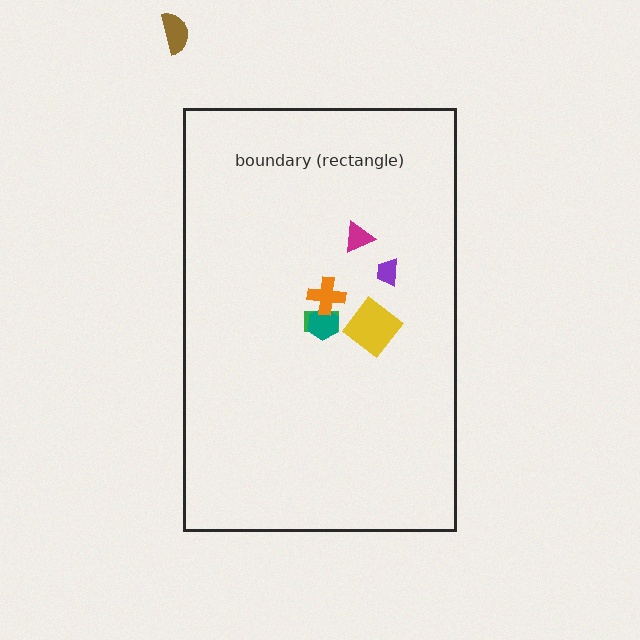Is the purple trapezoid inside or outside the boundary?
Inside.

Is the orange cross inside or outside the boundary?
Inside.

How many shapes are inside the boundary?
6 inside, 1 outside.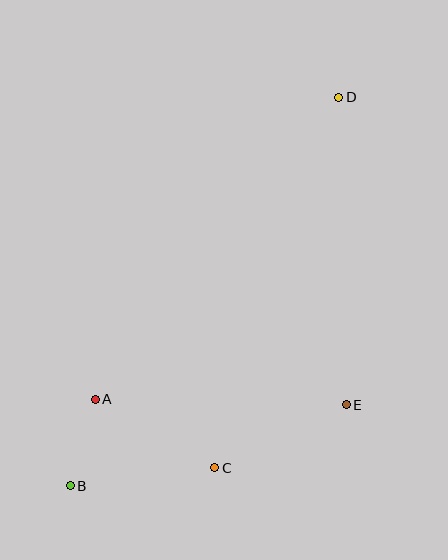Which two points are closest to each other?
Points A and B are closest to each other.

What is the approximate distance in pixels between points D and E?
The distance between D and E is approximately 308 pixels.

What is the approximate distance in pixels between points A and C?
The distance between A and C is approximately 138 pixels.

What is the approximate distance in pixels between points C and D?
The distance between C and D is approximately 391 pixels.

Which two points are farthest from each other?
Points B and D are farthest from each other.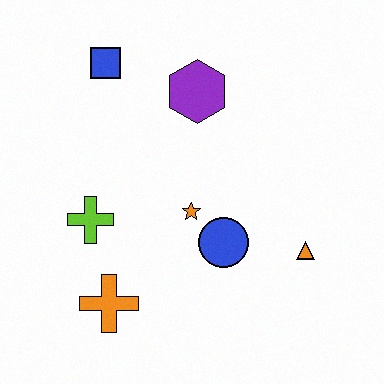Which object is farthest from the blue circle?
The blue square is farthest from the blue circle.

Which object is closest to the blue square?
The purple hexagon is closest to the blue square.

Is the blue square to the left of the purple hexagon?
Yes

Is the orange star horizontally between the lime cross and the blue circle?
Yes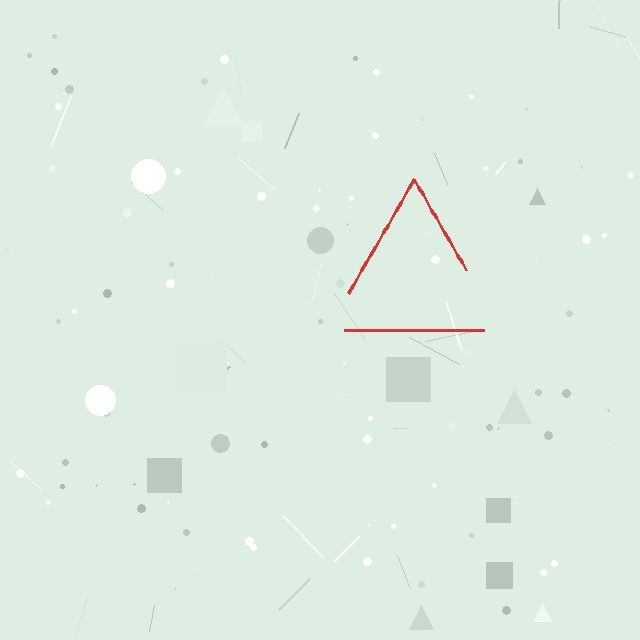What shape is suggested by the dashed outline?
The dashed outline suggests a triangle.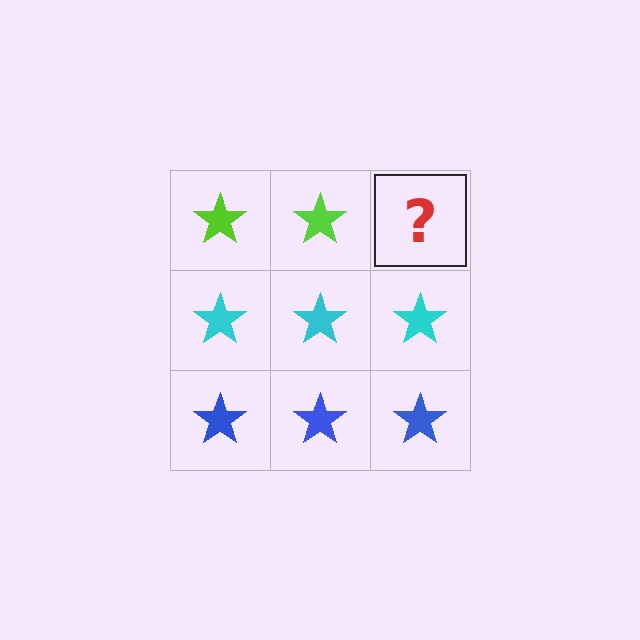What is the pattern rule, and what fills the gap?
The rule is that each row has a consistent color. The gap should be filled with a lime star.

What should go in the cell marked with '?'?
The missing cell should contain a lime star.